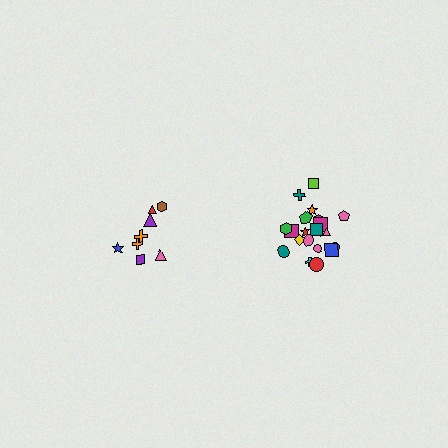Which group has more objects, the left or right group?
The right group.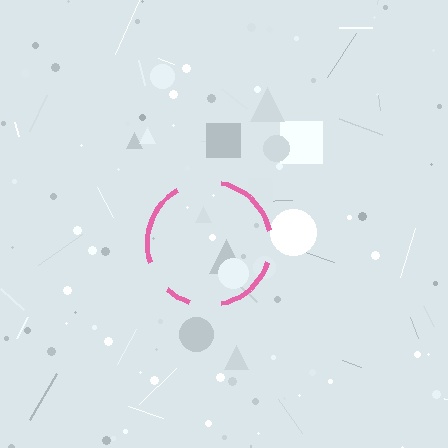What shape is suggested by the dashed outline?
The dashed outline suggests a circle.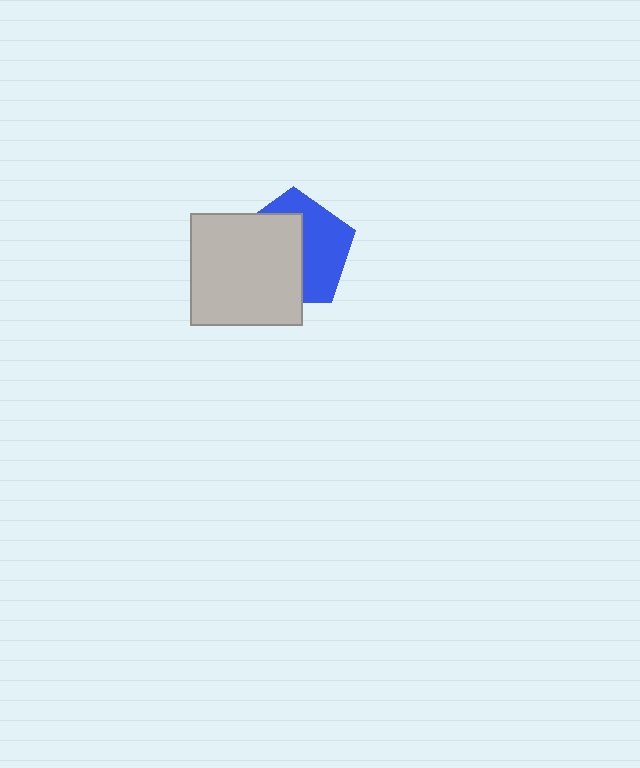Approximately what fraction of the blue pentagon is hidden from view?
Roughly 53% of the blue pentagon is hidden behind the light gray square.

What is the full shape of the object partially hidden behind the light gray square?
The partially hidden object is a blue pentagon.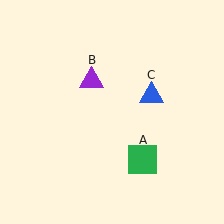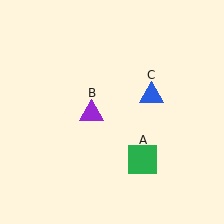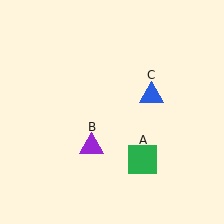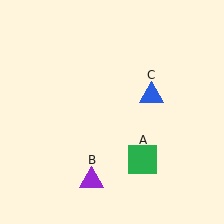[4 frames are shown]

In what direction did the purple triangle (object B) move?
The purple triangle (object B) moved down.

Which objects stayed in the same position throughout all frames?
Green square (object A) and blue triangle (object C) remained stationary.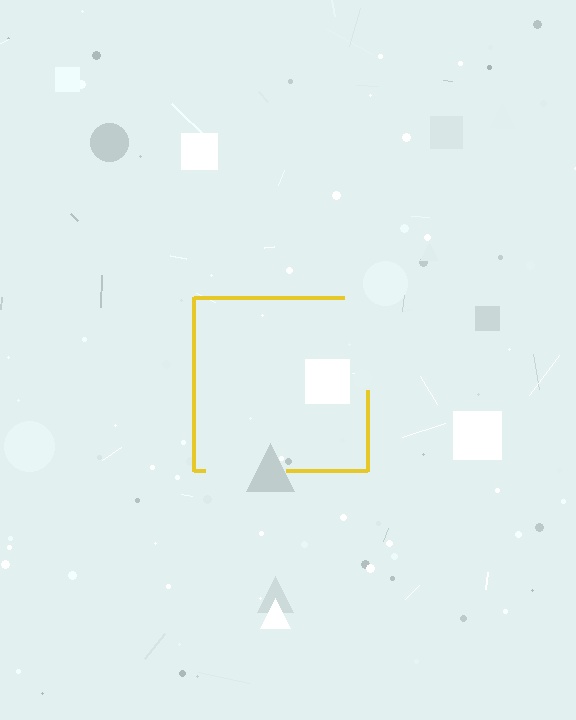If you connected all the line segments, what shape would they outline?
They would outline a square.